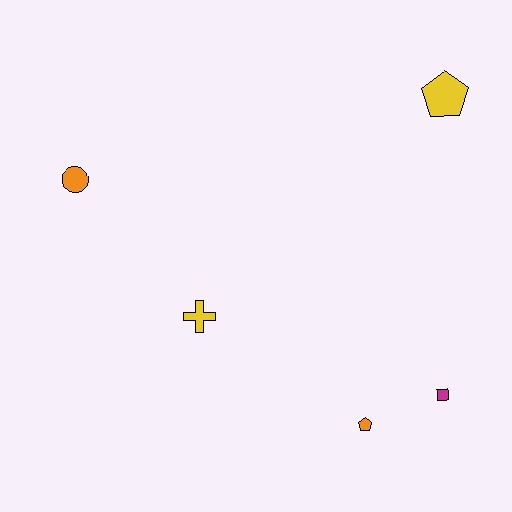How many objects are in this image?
There are 5 objects.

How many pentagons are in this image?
There are 2 pentagons.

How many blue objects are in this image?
There are no blue objects.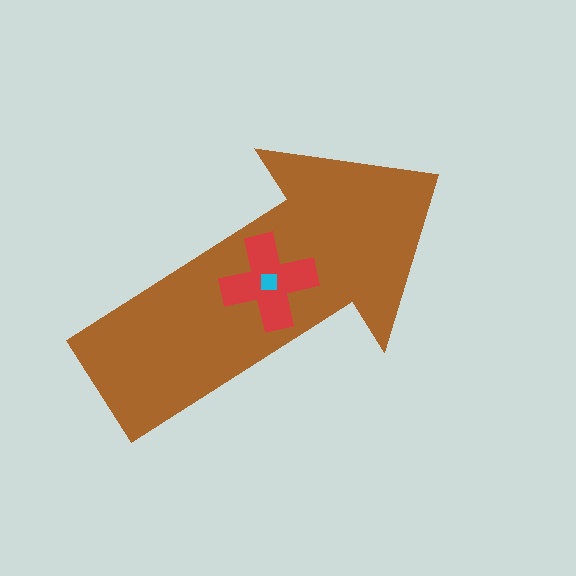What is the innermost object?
The cyan square.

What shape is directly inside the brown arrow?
The red cross.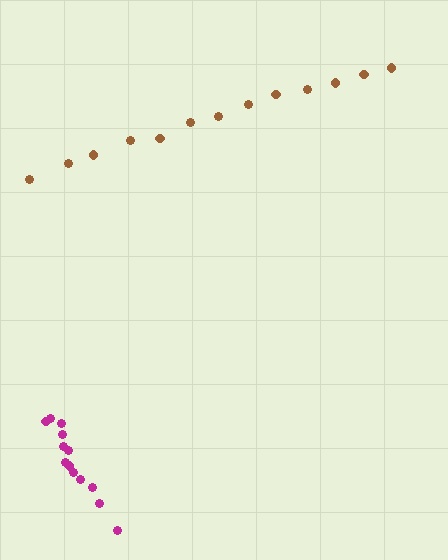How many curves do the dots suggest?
There are 2 distinct paths.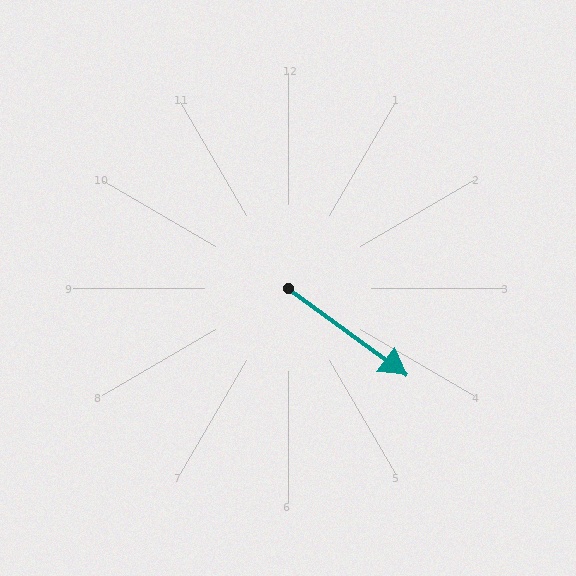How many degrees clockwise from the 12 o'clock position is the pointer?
Approximately 126 degrees.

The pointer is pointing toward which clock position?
Roughly 4 o'clock.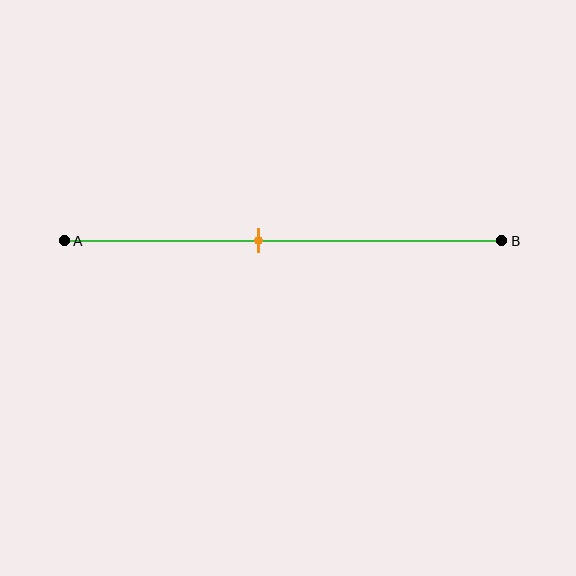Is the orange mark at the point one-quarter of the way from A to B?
No, the mark is at about 45% from A, not at the 25% one-quarter point.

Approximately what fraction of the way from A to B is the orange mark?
The orange mark is approximately 45% of the way from A to B.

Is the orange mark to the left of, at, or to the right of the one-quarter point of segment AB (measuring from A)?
The orange mark is to the right of the one-quarter point of segment AB.